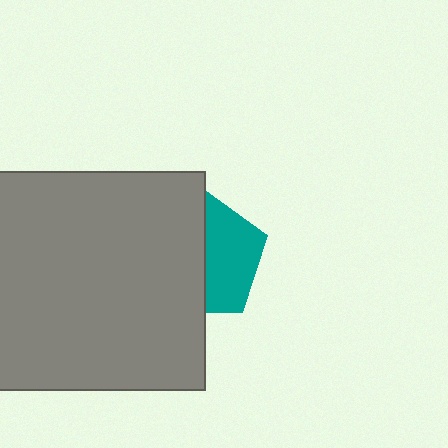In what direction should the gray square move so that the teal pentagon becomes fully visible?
The gray square should move left. That is the shortest direction to clear the overlap and leave the teal pentagon fully visible.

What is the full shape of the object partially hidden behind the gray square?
The partially hidden object is a teal pentagon.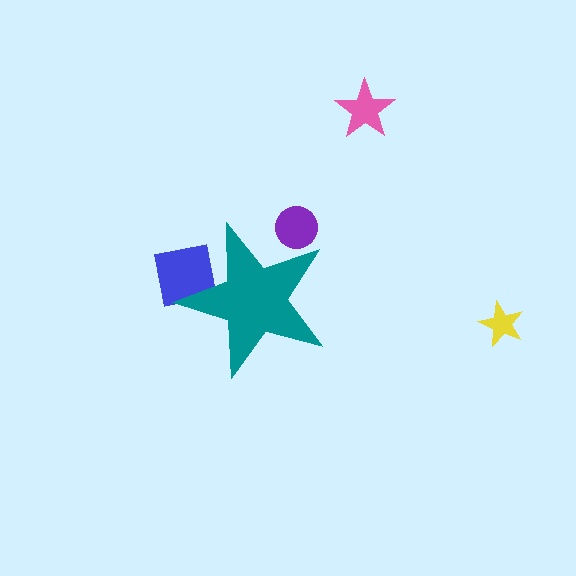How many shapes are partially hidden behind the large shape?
2 shapes are partially hidden.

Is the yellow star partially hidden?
No, the yellow star is fully visible.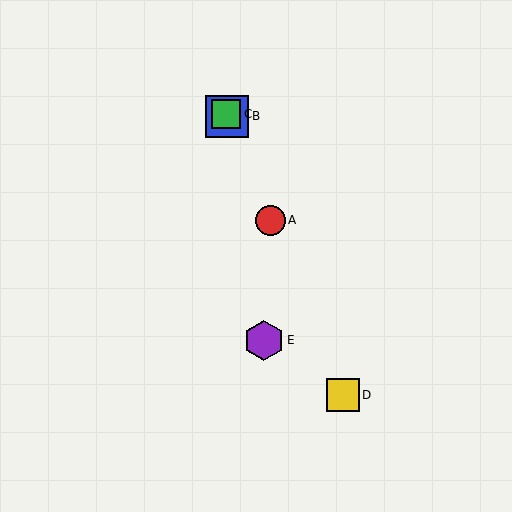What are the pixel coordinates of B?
Object B is at (227, 116).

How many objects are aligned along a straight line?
4 objects (A, B, C, D) are aligned along a straight line.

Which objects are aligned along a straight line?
Objects A, B, C, D are aligned along a straight line.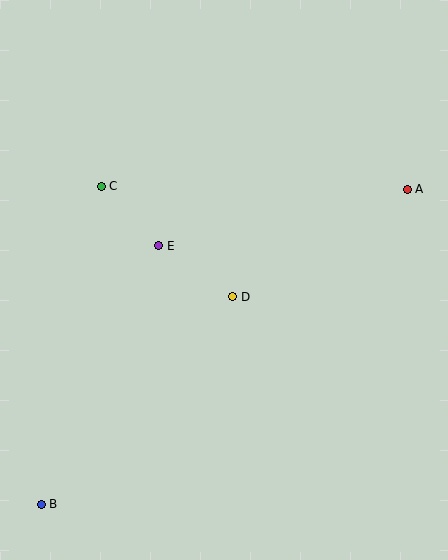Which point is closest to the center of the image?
Point D at (233, 297) is closest to the center.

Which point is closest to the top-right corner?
Point A is closest to the top-right corner.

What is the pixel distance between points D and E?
The distance between D and E is 90 pixels.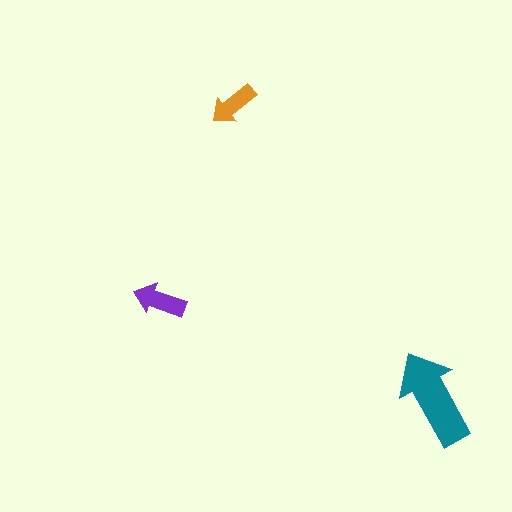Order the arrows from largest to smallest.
the teal one, the purple one, the orange one.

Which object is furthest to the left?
The purple arrow is leftmost.